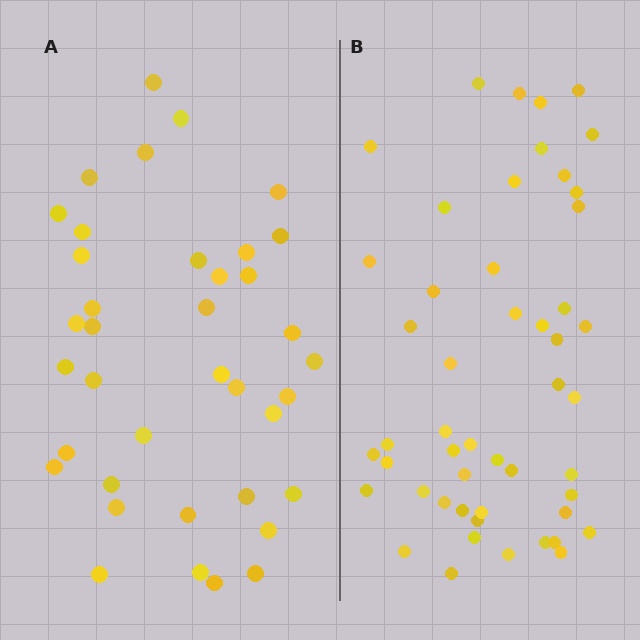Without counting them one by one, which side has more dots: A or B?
Region B (the right region) has more dots.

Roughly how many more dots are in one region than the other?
Region B has roughly 12 or so more dots than region A.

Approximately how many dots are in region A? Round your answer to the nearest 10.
About 40 dots. (The exact count is 38, which rounds to 40.)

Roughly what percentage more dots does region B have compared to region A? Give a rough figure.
About 30% more.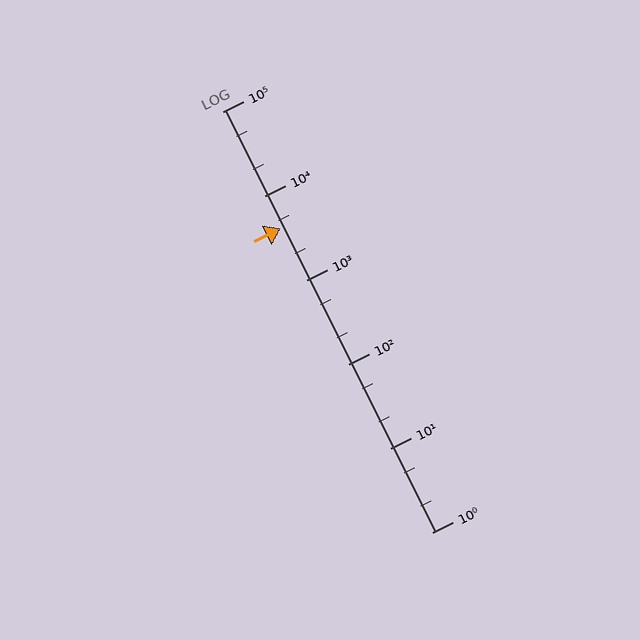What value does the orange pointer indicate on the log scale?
The pointer indicates approximately 4100.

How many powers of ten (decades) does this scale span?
The scale spans 5 decades, from 1 to 100000.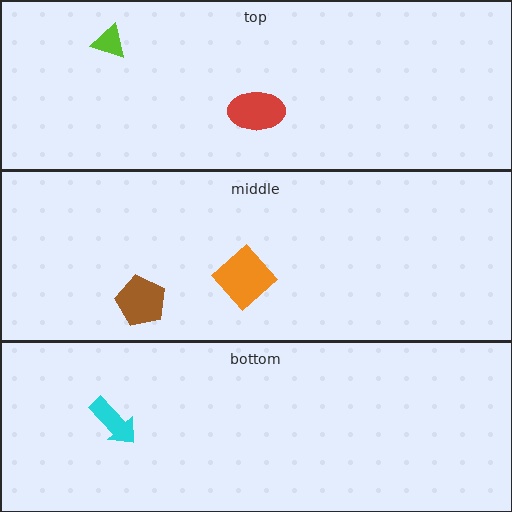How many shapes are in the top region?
2.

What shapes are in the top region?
The lime triangle, the red ellipse.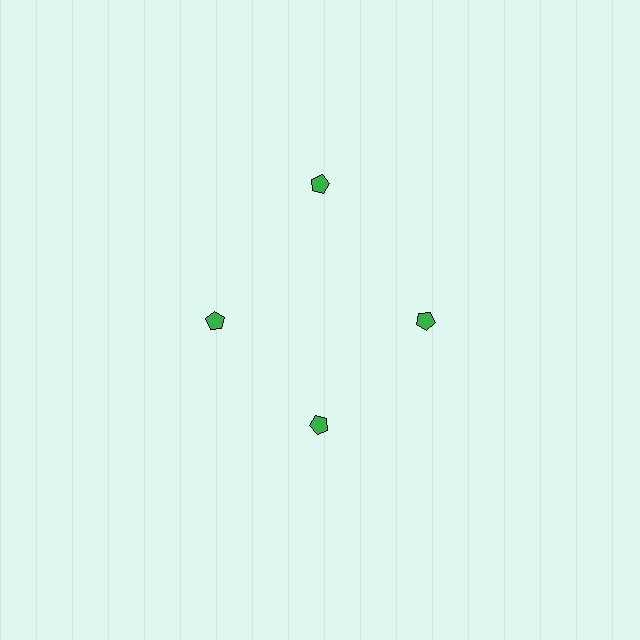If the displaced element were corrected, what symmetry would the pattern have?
It would have 4-fold rotational symmetry — the pattern would map onto itself every 90 degrees.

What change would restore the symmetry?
The symmetry would be restored by moving it inward, back onto the ring so that all 4 pentagons sit at equal angles and equal distance from the center.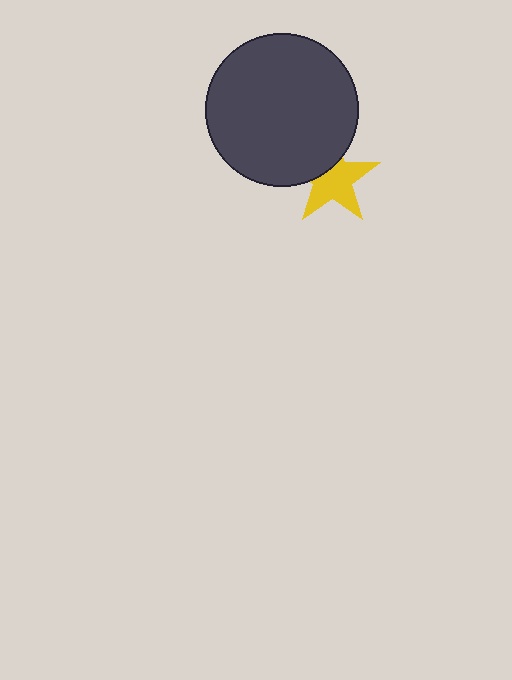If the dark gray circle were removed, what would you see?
You would see the complete yellow star.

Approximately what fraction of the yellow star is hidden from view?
Roughly 33% of the yellow star is hidden behind the dark gray circle.